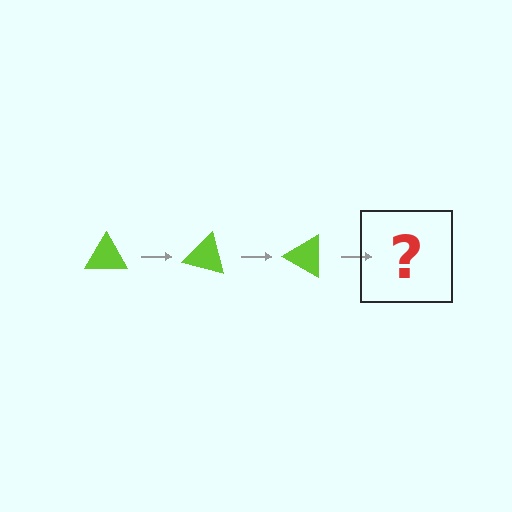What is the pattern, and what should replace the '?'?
The pattern is that the triangle rotates 15 degrees each step. The '?' should be a lime triangle rotated 45 degrees.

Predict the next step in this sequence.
The next step is a lime triangle rotated 45 degrees.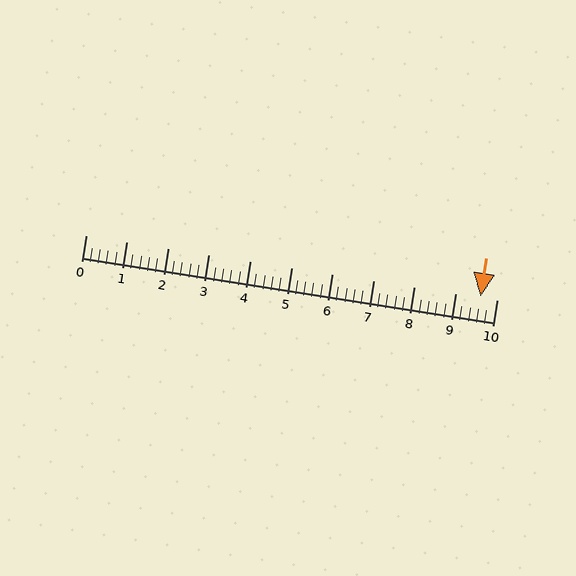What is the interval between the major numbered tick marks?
The major tick marks are spaced 1 units apart.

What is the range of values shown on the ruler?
The ruler shows values from 0 to 10.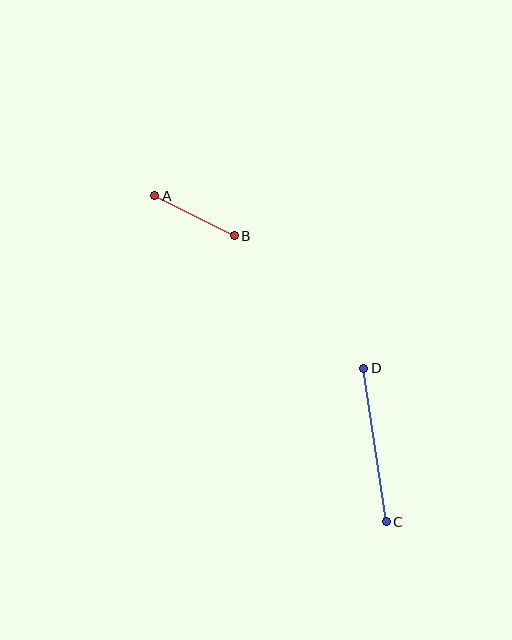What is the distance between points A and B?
The distance is approximately 89 pixels.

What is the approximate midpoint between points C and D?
The midpoint is at approximately (375, 445) pixels.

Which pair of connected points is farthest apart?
Points C and D are farthest apart.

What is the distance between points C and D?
The distance is approximately 155 pixels.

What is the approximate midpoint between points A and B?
The midpoint is at approximately (194, 216) pixels.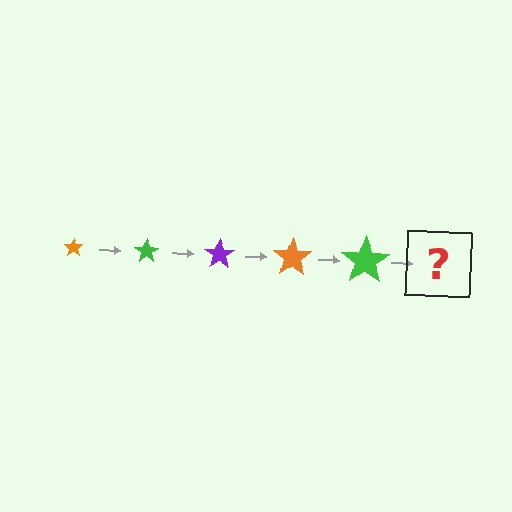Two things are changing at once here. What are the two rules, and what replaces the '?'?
The two rules are that the star grows larger each step and the color cycles through orange, green, and purple. The '?' should be a purple star, larger than the previous one.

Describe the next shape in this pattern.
It should be a purple star, larger than the previous one.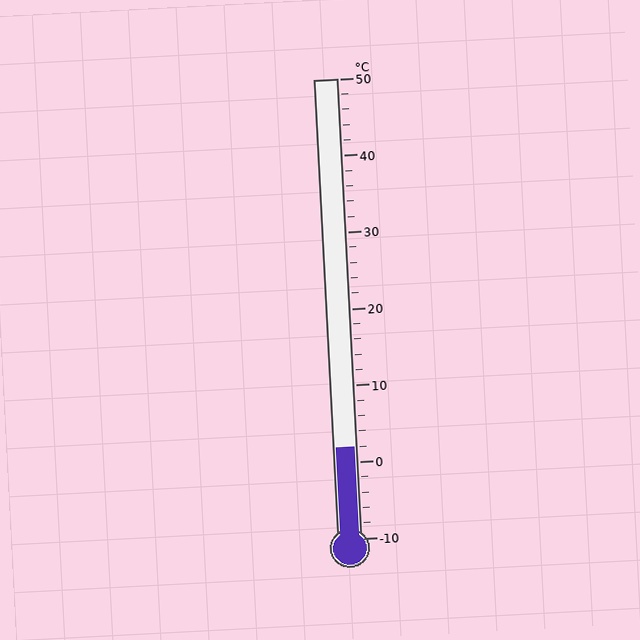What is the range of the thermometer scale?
The thermometer scale ranges from -10°C to 50°C.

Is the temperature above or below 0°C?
The temperature is above 0°C.